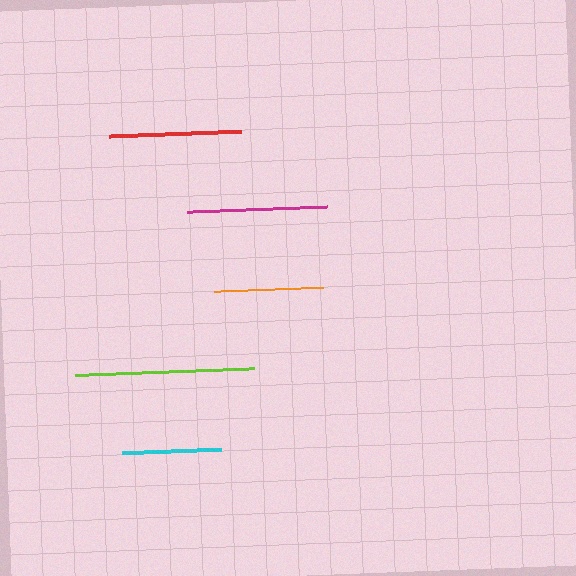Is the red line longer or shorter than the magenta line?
The magenta line is longer than the red line.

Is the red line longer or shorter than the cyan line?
The red line is longer than the cyan line.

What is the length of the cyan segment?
The cyan segment is approximately 99 pixels long.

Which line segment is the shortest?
The cyan line is the shortest at approximately 99 pixels.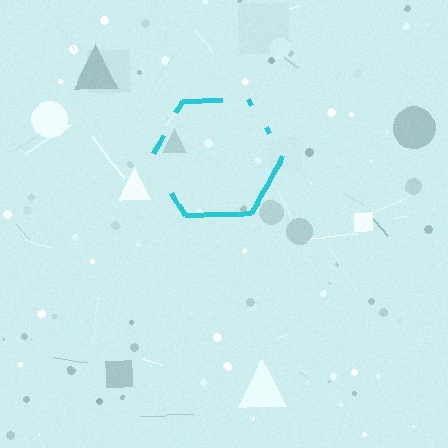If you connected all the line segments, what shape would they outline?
They would outline a hexagon.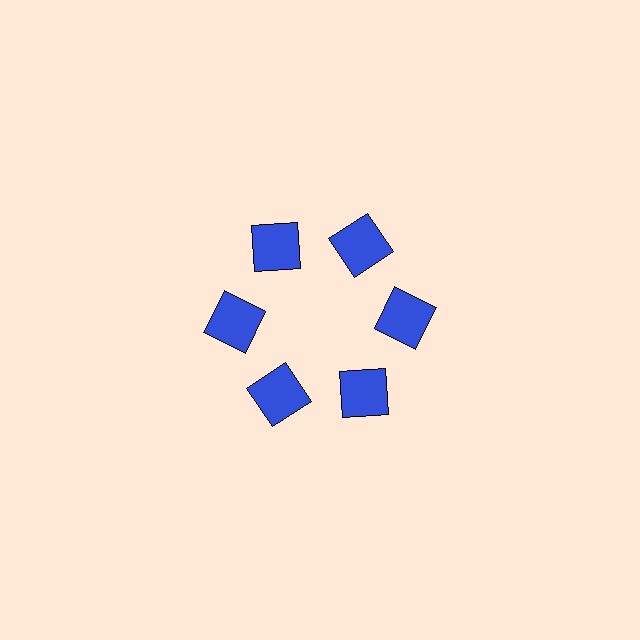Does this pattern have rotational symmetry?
Yes, this pattern has 6-fold rotational symmetry. It looks the same after rotating 60 degrees around the center.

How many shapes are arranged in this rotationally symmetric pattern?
There are 6 shapes, arranged in 6 groups of 1.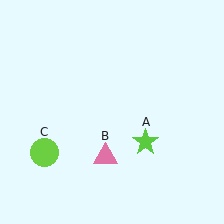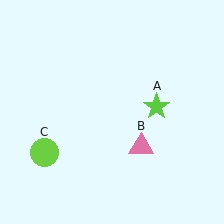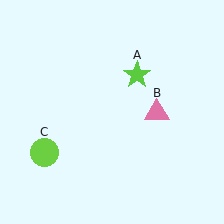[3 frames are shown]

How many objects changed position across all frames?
2 objects changed position: lime star (object A), pink triangle (object B).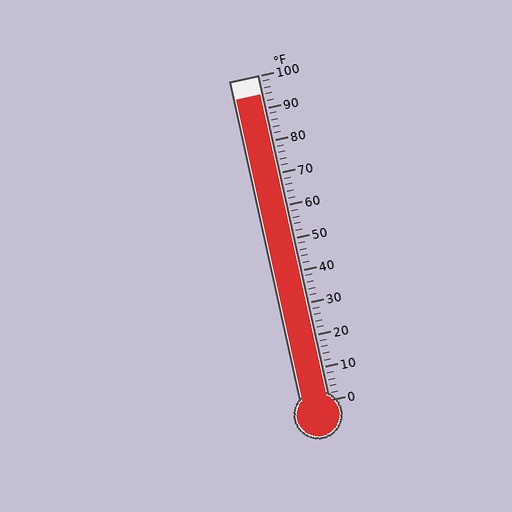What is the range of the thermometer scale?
The thermometer scale ranges from 0°F to 100°F.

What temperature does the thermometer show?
The thermometer shows approximately 94°F.